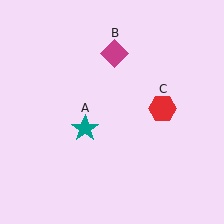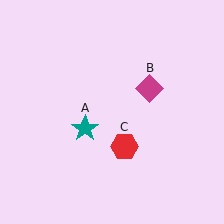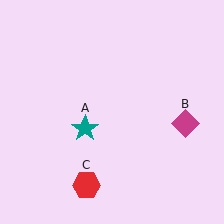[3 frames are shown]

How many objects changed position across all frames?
2 objects changed position: magenta diamond (object B), red hexagon (object C).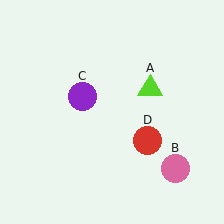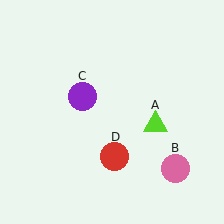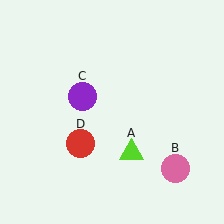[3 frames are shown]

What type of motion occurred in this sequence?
The lime triangle (object A), red circle (object D) rotated clockwise around the center of the scene.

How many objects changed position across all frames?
2 objects changed position: lime triangle (object A), red circle (object D).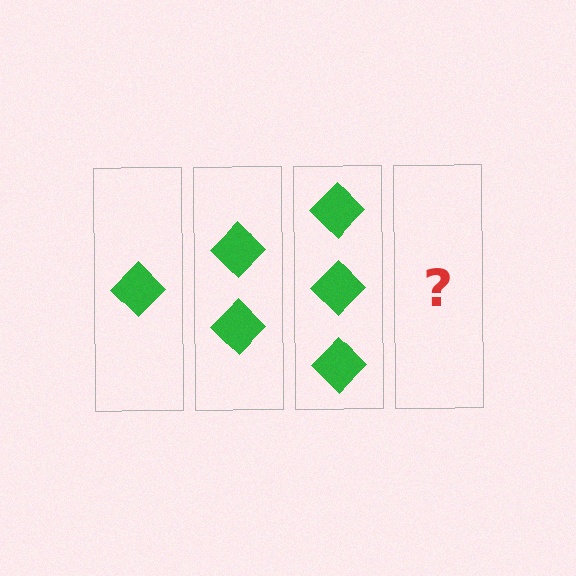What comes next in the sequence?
The next element should be 4 diamonds.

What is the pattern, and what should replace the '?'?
The pattern is that each step adds one more diamond. The '?' should be 4 diamonds.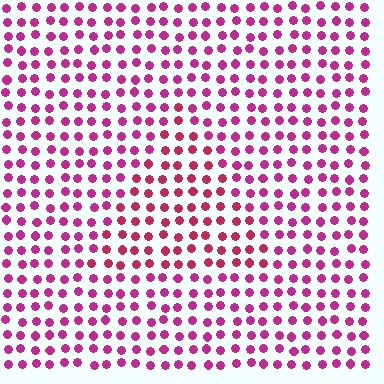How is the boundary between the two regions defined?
The boundary is defined purely by a slight shift in hue (about 23 degrees). Spacing, size, and orientation are identical on both sides.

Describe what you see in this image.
The image is filled with small magenta elements in a uniform arrangement. A triangle-shaped region is visible where the elements are tinted to a slightly different hue, forming a subtle color boundary.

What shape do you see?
I see a triangle.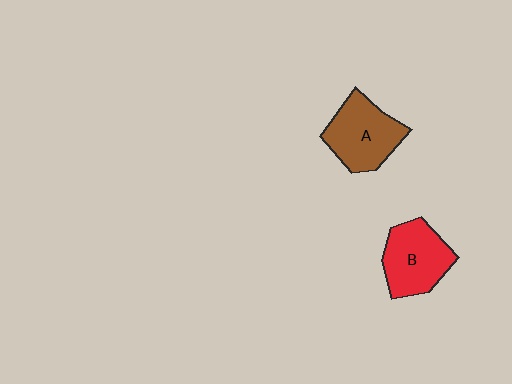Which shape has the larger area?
Shape A (brown).